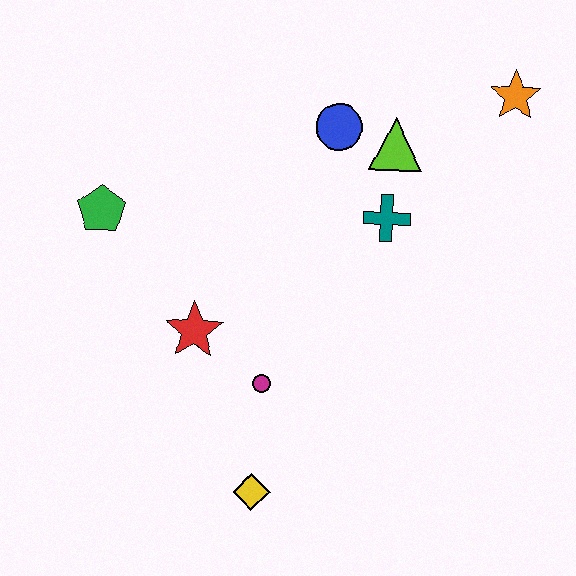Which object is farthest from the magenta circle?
The orange star is farthest from the magenta circle.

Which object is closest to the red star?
The magenta circle is closest to the red star.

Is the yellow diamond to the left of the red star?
No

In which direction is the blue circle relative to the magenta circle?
The blue circle is above the magenta circle.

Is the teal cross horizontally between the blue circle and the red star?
No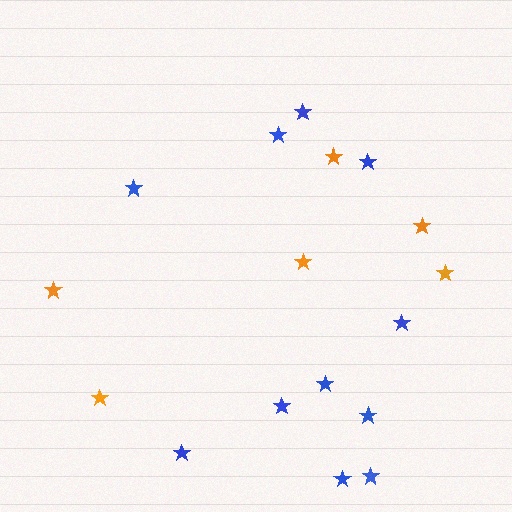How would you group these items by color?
There are 2 groups: one group of blue stars (11) and one group of orange stars (6).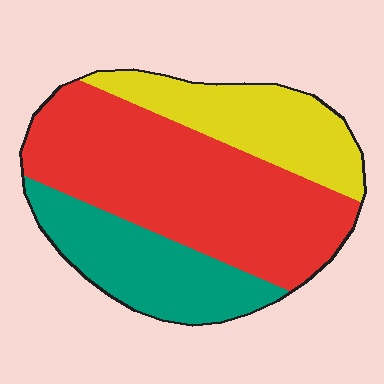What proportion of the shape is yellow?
Yellow takes up about one quarter (1/4) of the shape.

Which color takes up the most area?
Red, at roughly 50%.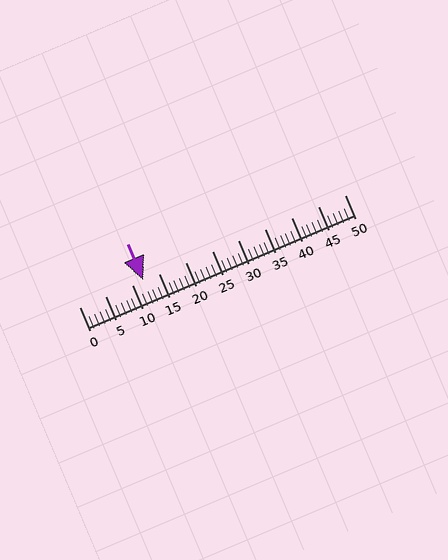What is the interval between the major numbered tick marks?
The major tick marks are spaced 5 units apart.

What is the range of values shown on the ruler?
The ruler shows values from 0 to 50.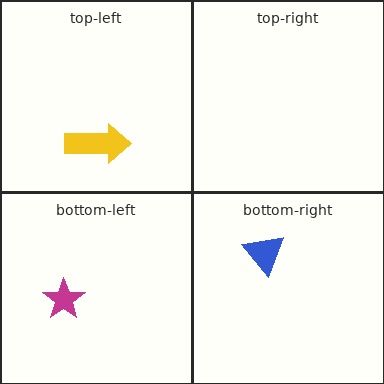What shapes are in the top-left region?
The yellow arrow.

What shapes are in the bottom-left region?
The magenta star.